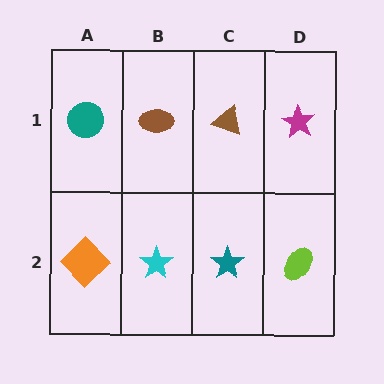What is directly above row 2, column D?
A magenta star.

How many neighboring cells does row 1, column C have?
3.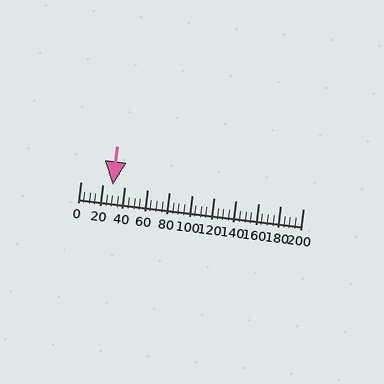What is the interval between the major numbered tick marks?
The major tick marks are spaced 20 units apart.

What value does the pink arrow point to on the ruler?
The pink arrow points to approximately 29.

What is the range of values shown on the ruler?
The ruler shows values from 0 to 200.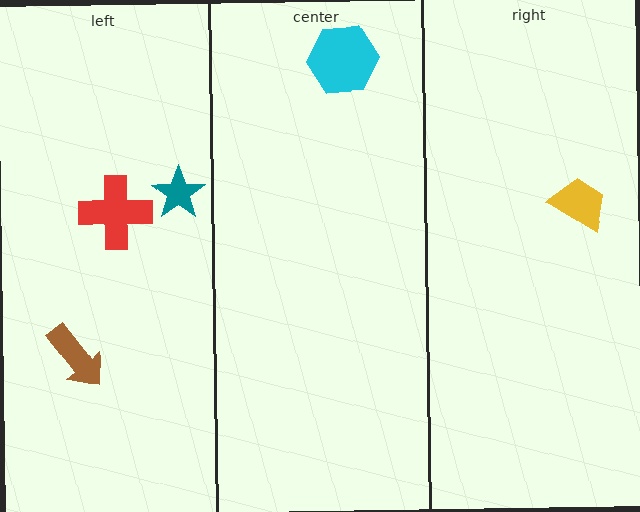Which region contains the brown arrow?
The left region.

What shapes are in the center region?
The cyan hexagon.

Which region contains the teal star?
The left region.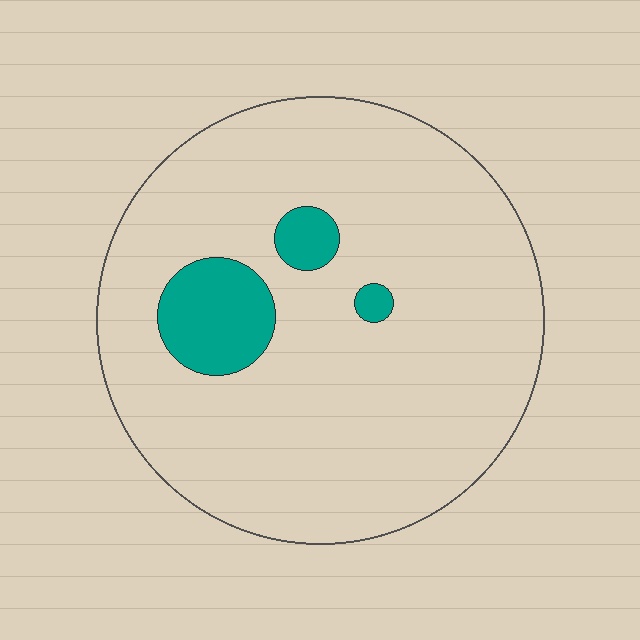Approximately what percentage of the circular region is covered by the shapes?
Approximately 10%.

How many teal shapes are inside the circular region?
3.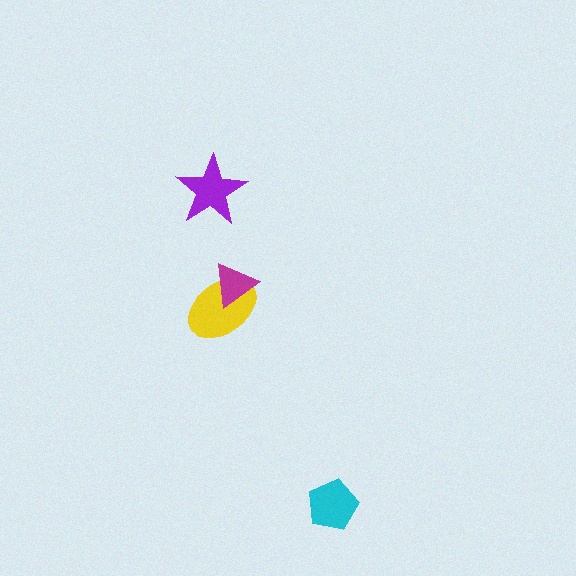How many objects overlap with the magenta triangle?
1 object overlaps with the magenta triangle.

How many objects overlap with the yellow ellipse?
1 object overlaps with the yellow ellipse.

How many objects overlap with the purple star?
0 objects overlap with the purple star.